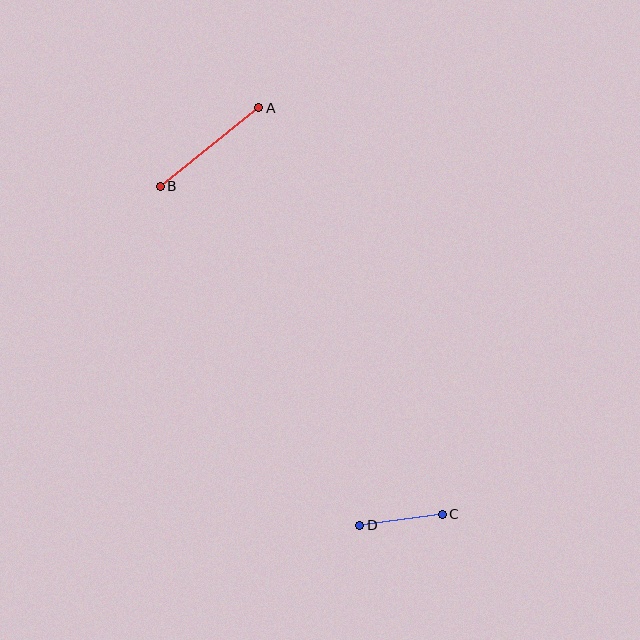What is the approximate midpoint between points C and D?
The midpoint is at approximately (401, 520) pixels.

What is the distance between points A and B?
The distance is approximately 126 pixels.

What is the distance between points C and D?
The distance is approximately 83 pixels.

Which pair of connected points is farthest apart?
Points A and B are farthest apart.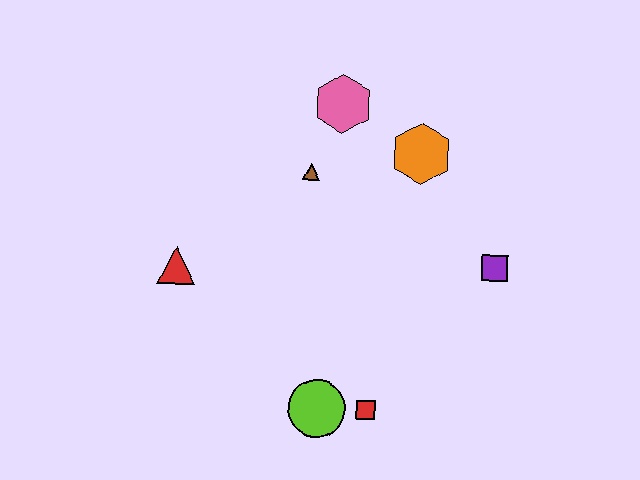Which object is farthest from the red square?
The pink hexagon is farthest from the red square.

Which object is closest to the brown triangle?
The pink hexagon is closest to the brown triangle.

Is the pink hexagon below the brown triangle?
No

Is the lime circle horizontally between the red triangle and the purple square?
Yes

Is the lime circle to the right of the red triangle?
Yes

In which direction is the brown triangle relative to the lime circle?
The brown triangle is above the lime circle.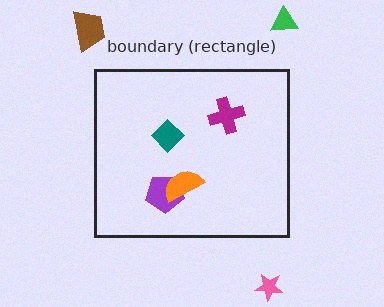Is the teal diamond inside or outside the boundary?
Inside.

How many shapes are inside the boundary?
4 inside, 3 outside.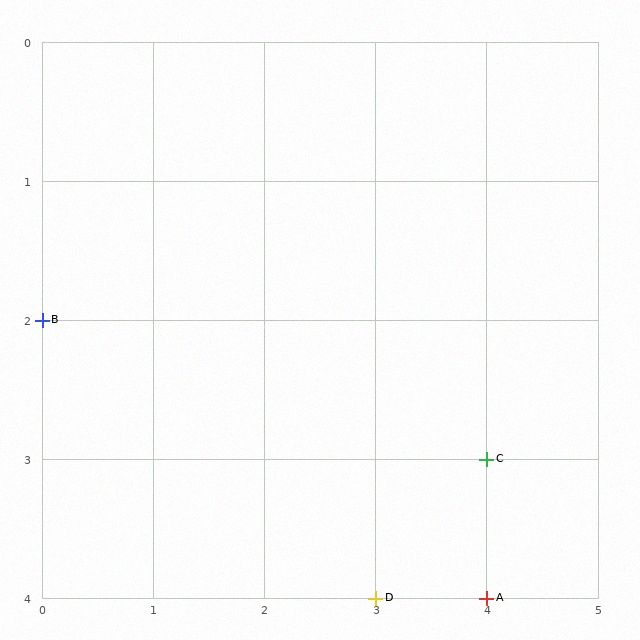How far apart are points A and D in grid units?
Points A and D are 1 column apart.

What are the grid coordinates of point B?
Point B is at grid coordinates (0, 2).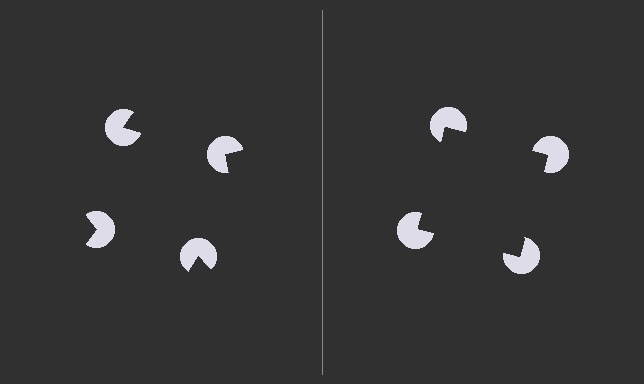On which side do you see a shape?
An illusory square appears on the right side. On the left side the wedge cuts are rotated, so no coherent shape forms.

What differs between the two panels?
The pac-man discs are positioned identically on both sides; only the wedge orientations differ. On the right they align to a square; on the left they are misaligned.